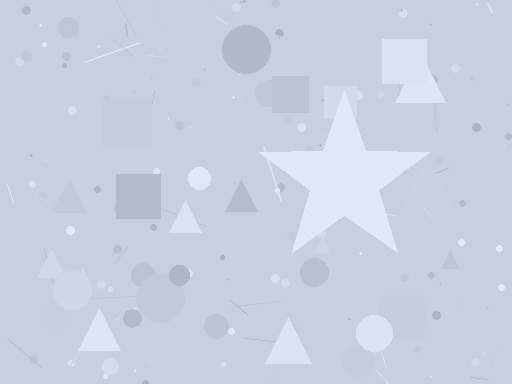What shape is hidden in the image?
A star is hidden in the image.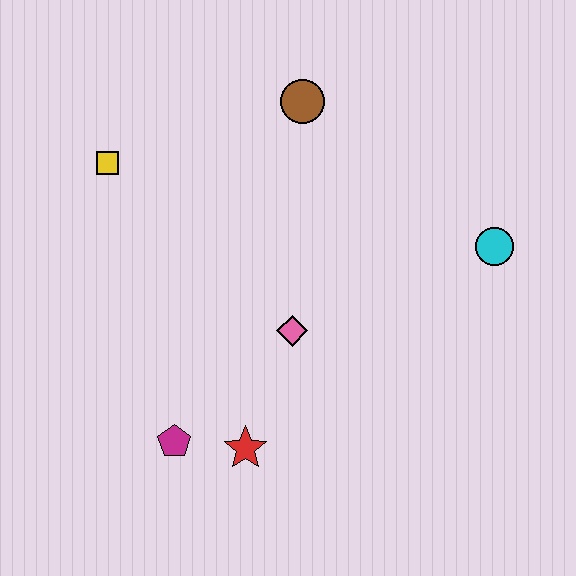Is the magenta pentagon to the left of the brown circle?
Yes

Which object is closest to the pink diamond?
The red star is closest to the pink diamond.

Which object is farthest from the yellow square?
The cyan circle is farthest from the yellow square.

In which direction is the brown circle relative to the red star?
The brown circle is above the red star.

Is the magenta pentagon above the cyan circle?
No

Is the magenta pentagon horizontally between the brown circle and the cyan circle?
No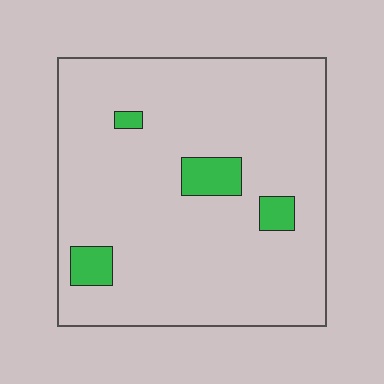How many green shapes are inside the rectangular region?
4.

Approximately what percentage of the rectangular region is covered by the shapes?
Approximately 10%.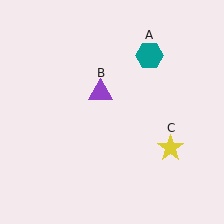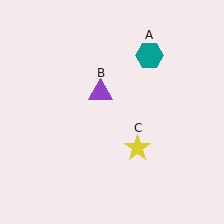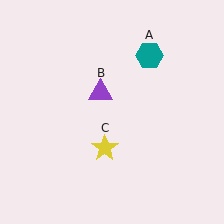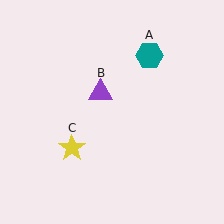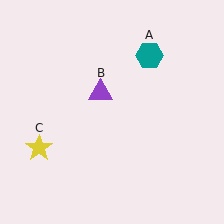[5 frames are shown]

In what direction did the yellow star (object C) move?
The yellow star (object C) moved left.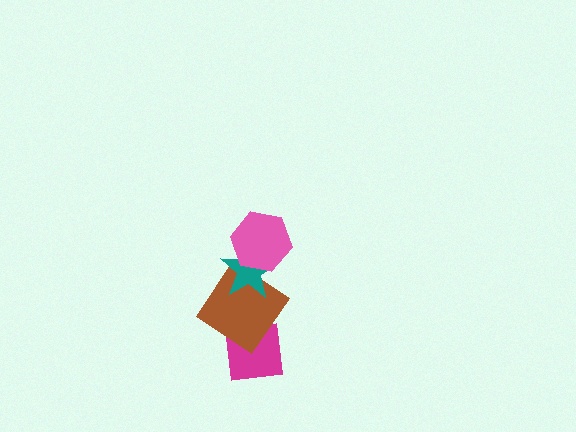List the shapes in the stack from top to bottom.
From top to bottom: the pink hexagon, the teal star, the brown diamond, the magenta square.